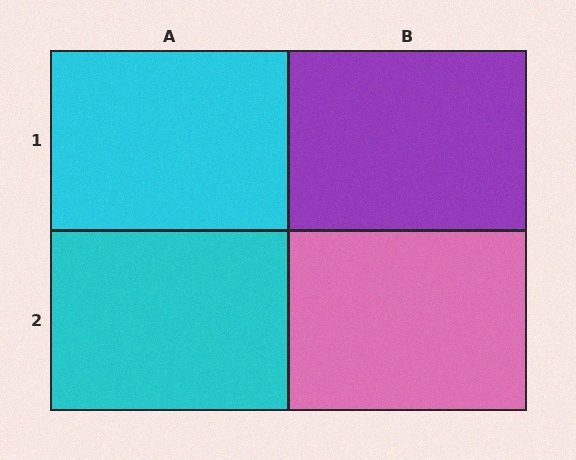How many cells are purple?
1 cell is purple.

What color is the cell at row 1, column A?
Cyan.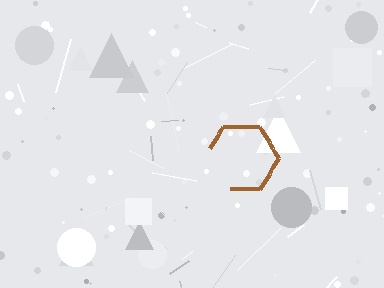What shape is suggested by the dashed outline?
The dashed outline suggests a hexagon.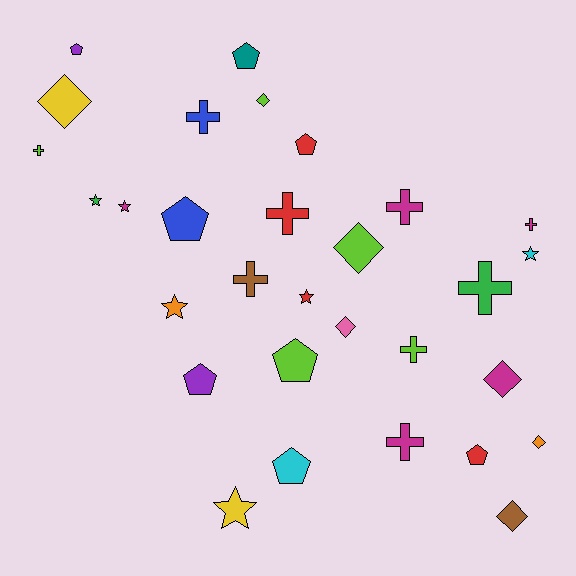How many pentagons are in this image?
There are 8 pentagons.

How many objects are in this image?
There are 30 objects.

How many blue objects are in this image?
There are 2 blue objects.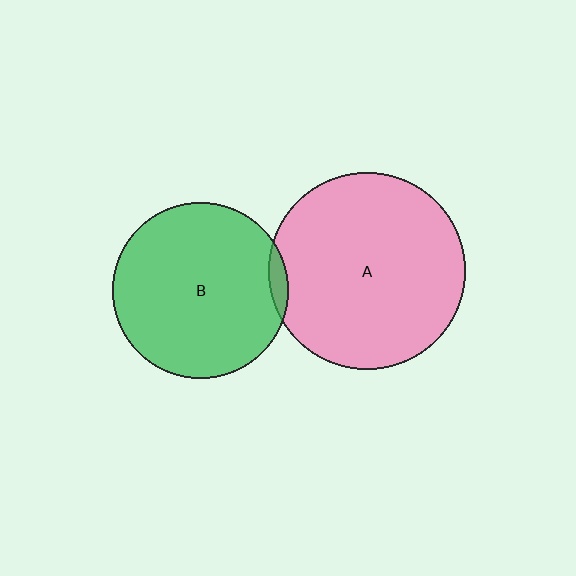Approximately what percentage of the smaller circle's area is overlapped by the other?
Approximately 5%.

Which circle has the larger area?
Circle A (pink).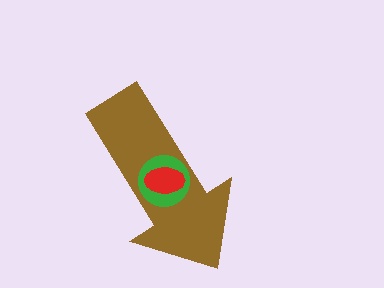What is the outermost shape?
The brown arrow.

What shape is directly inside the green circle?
The red ellipse.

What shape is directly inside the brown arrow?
The green circle.